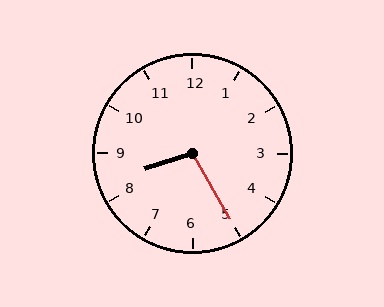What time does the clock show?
8:25.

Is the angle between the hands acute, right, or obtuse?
It is obtuse.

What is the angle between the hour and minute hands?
Approximately 102 degrees.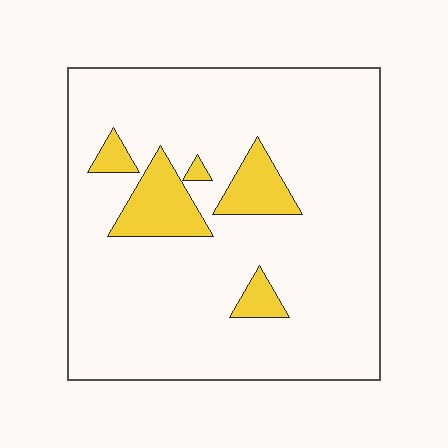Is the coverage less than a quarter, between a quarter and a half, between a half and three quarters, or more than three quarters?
Less than a quarter.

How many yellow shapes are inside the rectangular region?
5.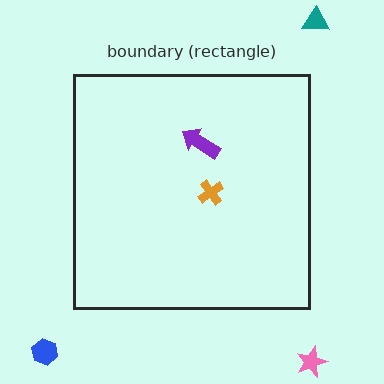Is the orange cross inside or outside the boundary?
Inside.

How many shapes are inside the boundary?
2 inside, 3 outside.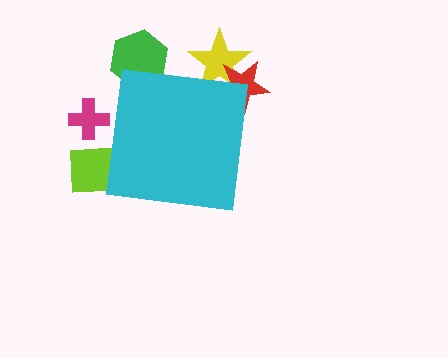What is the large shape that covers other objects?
A cyan square.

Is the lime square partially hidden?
Yes, the lime square is partially hidden behind the cyan square.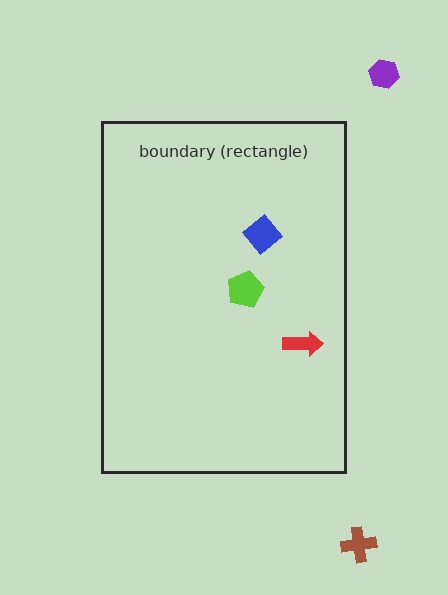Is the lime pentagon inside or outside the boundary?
Inside.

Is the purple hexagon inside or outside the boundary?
Outside.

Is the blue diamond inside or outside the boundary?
Inside.